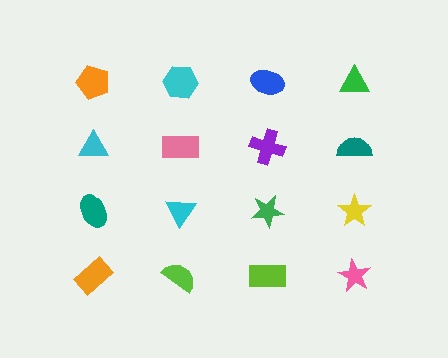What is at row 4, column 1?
An orange rectangle.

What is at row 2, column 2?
A pink rectangle.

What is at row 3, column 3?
A green star.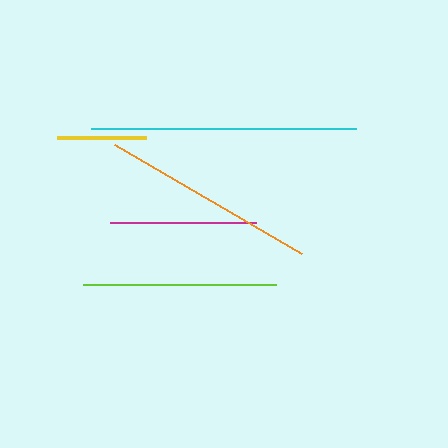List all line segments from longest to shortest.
From longest to shortest: cyan, orange, lime, magenta, yellow.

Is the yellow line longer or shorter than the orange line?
The orange line is longer than the yellow line.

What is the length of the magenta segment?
The magenta segment is approximately 146 pixels long.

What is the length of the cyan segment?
The cyan segment is approximately 265 pixels long.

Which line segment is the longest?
The cyan line is the longest at approximately 265 pixels.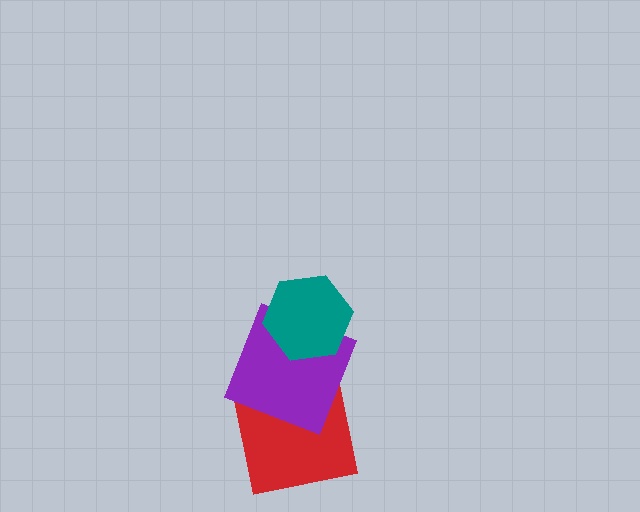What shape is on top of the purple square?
The teal hexagon is on top of the purple square.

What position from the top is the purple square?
The purple square is 2nd from the top.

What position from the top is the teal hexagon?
The teal hexagon is 1st from the top.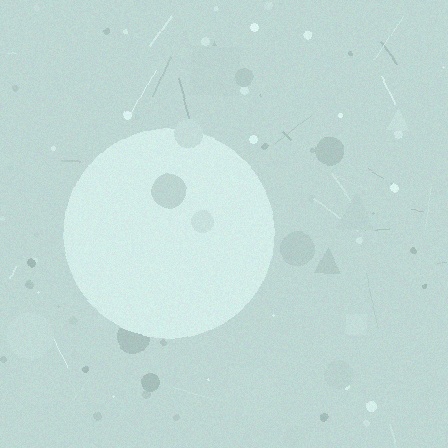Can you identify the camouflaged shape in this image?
The camouflaged shape is a circle.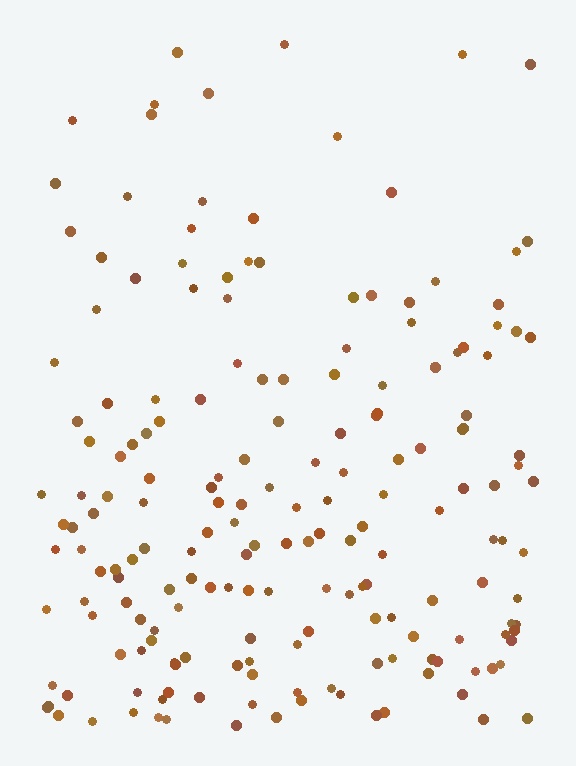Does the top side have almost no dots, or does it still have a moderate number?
Still a moderate number, just noticeably fewer than the bottom.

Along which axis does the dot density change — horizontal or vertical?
Vertical.